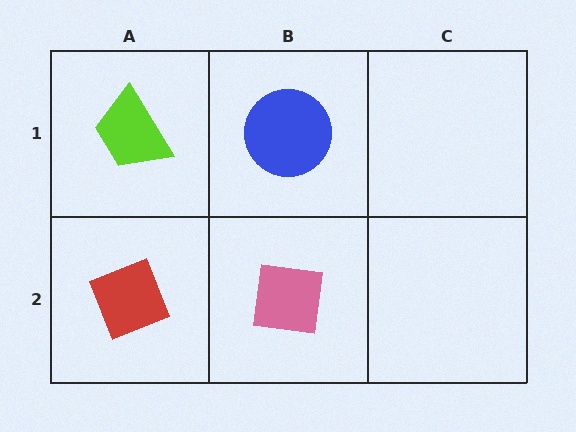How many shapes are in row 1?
2 shapes.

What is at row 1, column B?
A blue circle.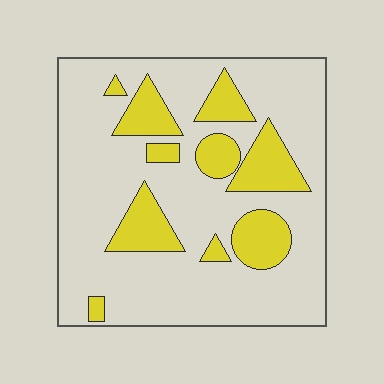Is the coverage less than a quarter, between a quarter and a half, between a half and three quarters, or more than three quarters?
Less than a quarter.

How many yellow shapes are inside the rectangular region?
10.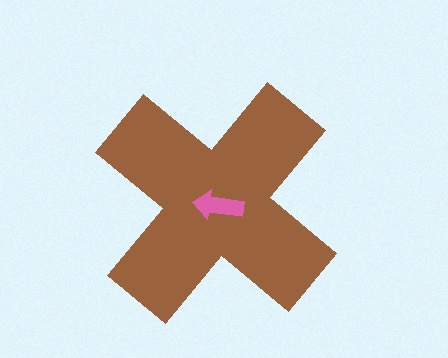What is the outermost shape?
The brown cross.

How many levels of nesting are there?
2.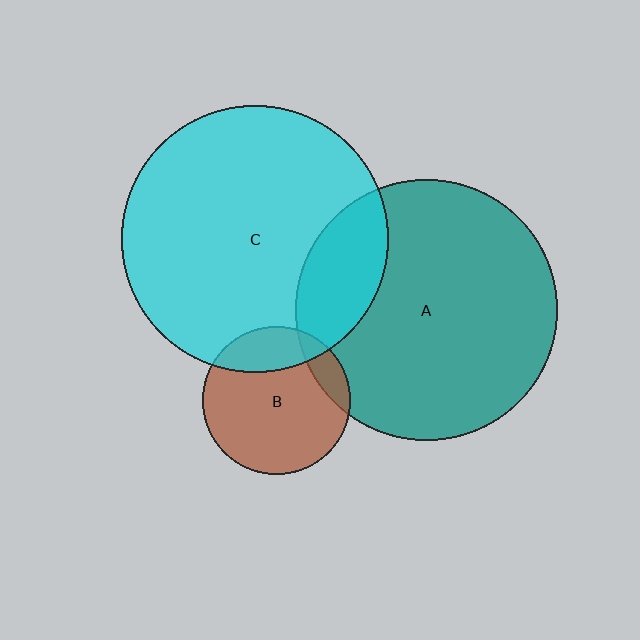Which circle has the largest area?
Circle C (cyan).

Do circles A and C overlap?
Yes.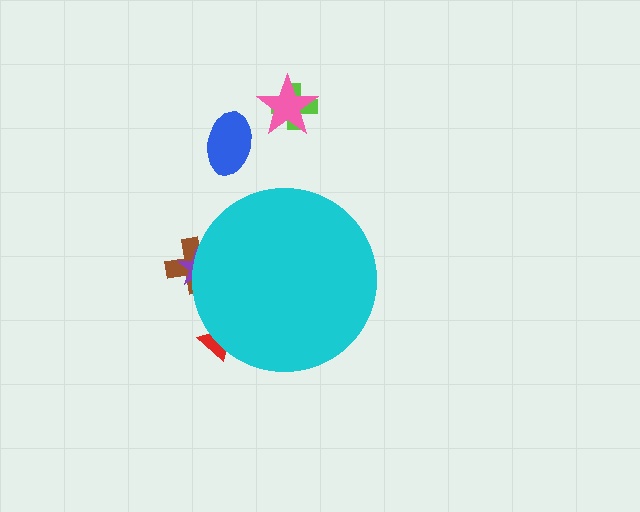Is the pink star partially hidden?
No, the pink star is fully visible.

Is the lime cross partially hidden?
No, the lime cross is fully visible.